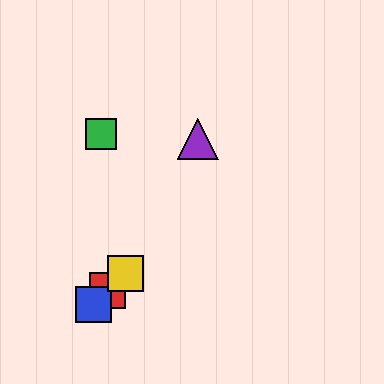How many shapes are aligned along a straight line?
3 shapes (the red square, the blue square, the yellow square) are aligned along a straight line.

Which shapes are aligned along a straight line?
The red square, the blue square, the yellow square are aligned along a straight line.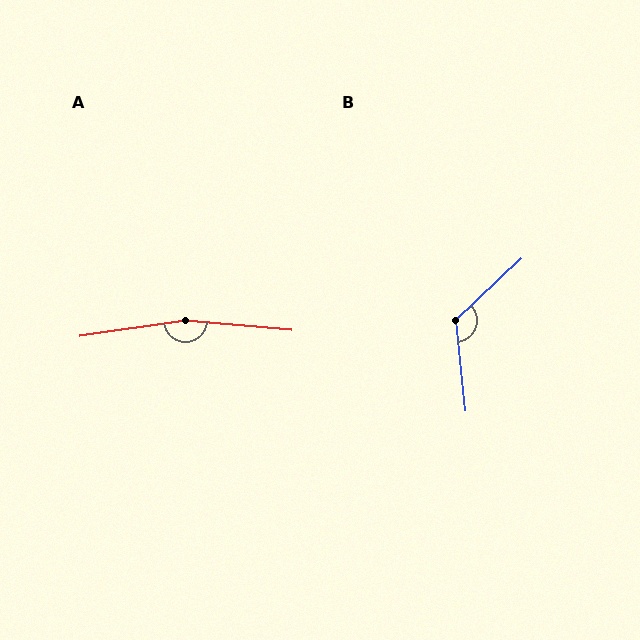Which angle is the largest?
A, at approximately 167 degrees.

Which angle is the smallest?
B, at approximately 128 degrees.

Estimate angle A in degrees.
Approximately 167 degrees.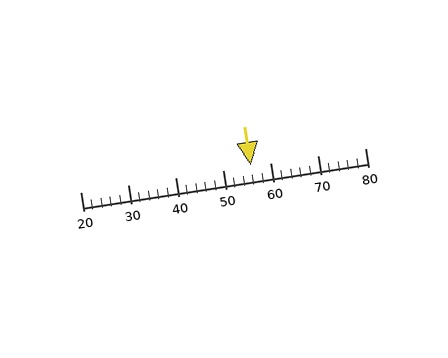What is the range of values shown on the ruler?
The ruler shows values from 20 to 80.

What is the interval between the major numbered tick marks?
The major tick marks are spaced 10 units apart.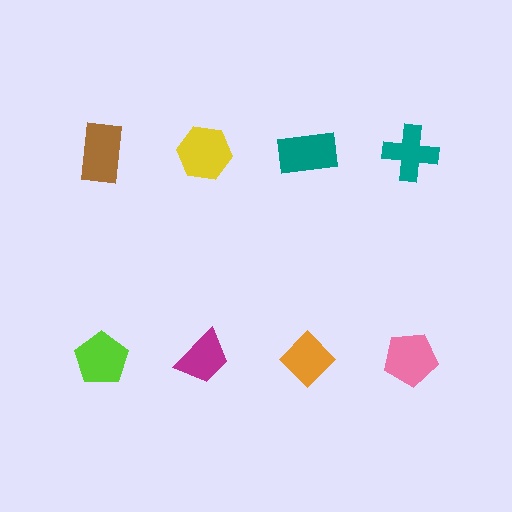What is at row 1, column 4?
A teal cross.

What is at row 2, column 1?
A lime pentagon.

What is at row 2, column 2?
A magenta trapezoid.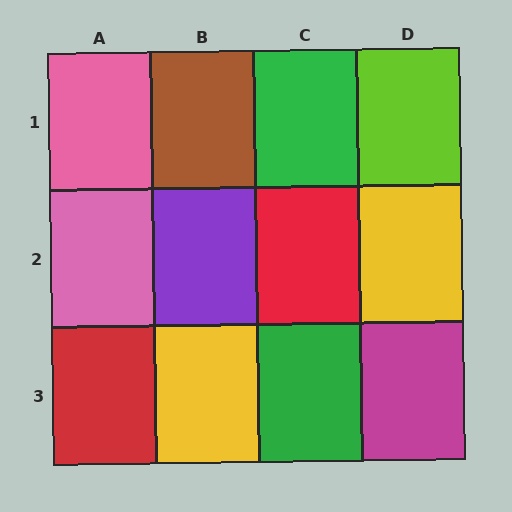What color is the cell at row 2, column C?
Red.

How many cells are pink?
2 cells are pink.